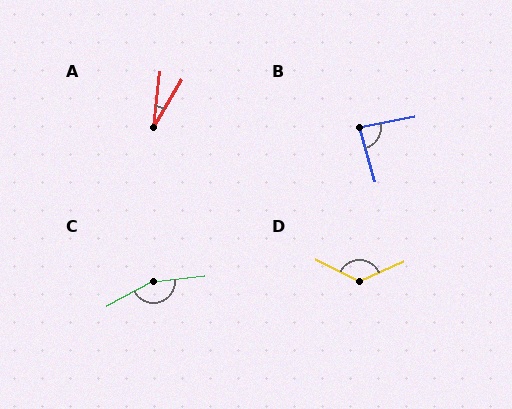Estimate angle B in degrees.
Approximately 85 degrees.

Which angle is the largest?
C, at approximately 159 degrees.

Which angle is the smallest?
A, at approximately 24 degrees.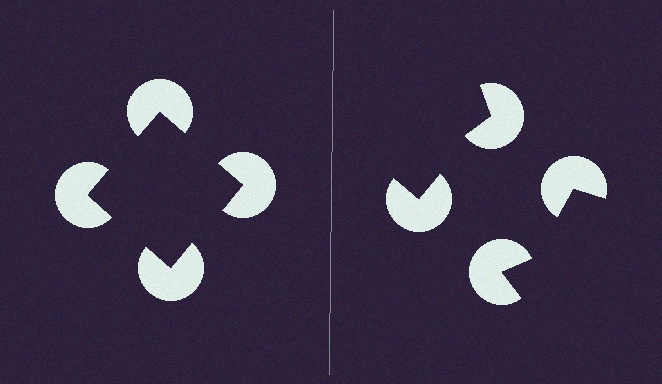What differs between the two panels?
The pac-man discs are positioned identically on both sides; only the wedge orientations differ. On the left they align to a square; on the right they are misaligned.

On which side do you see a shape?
An illusory square appears on the left side. On the right side the wedge cuts are rotated, so no coherent shape forms.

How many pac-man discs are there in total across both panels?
8 — 4 on each side.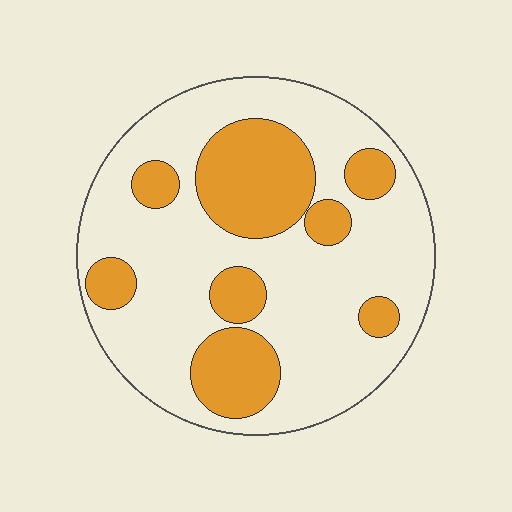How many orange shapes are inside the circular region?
8.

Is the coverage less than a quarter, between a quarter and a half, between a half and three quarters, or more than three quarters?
Between a quarter and a half.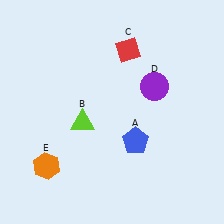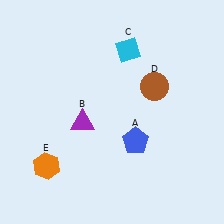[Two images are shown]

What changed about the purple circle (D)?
In Image 1, D is purple. In Image 2, it changed to brown.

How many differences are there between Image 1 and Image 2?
There are 3 differences between the two images.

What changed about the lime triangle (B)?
In Image 1, B is lime. In Image 2, it changed to purple.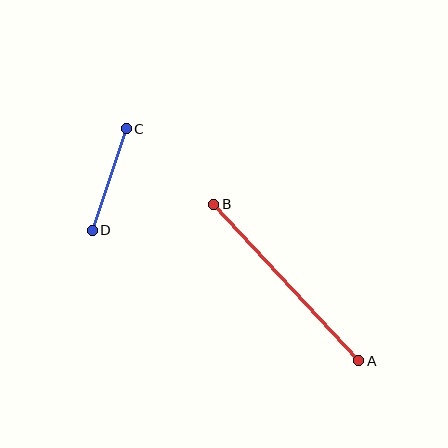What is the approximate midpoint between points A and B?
The midpoint is at approximately (286, 283) pixels.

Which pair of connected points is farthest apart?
Points A and B are farthest apart.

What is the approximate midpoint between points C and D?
The midpoint is at approximately (109, 179) pixels.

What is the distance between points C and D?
The distance is approximately 107 pixels.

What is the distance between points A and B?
The distance is approximately 213 pixels.